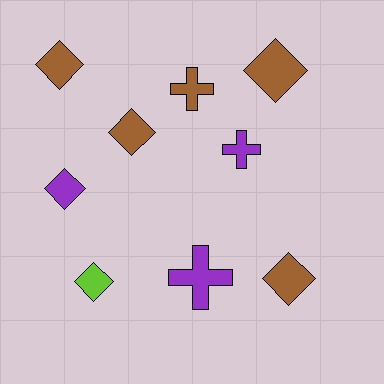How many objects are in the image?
There are 9 objects.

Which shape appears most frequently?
Diamond, with 6 objects.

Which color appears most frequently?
Brown, with 5 objects.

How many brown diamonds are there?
There are 4 brown diamonds.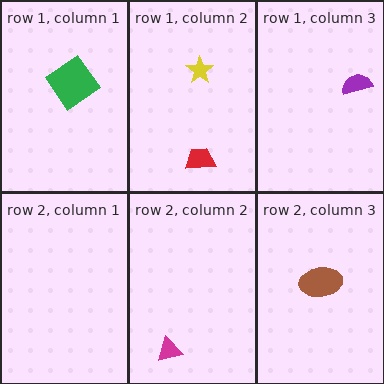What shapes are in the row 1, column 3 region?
The purple semicircle.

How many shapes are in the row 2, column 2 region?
1.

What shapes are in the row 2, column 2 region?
The magenta triangle.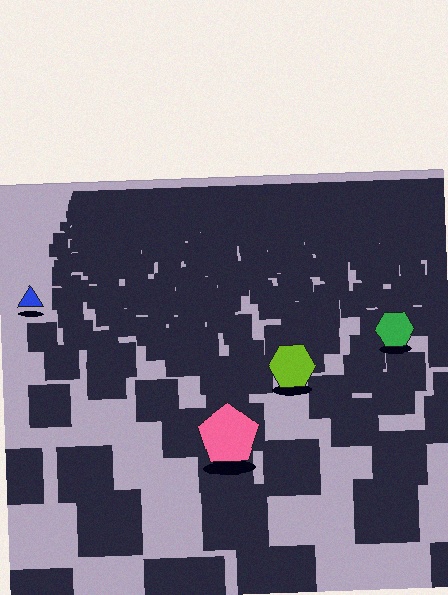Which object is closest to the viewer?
The pink pentagon is closest. The texture marks near it are larger and more spread out.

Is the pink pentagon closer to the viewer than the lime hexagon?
Yes. The pink pentagon is closer — you can tell from the texture gradient: the ground texture is coarser near it.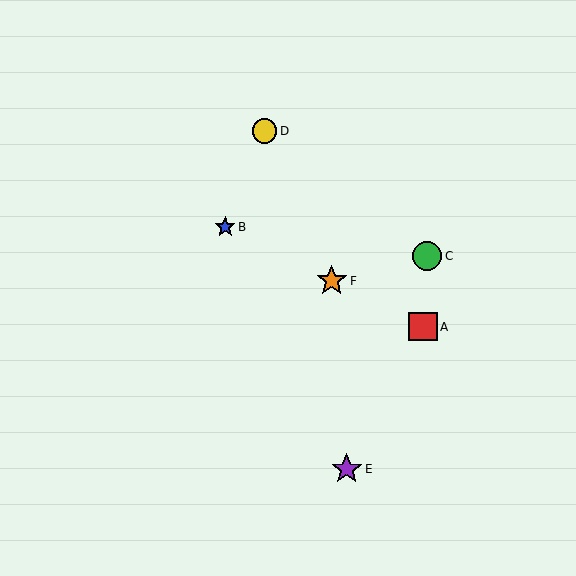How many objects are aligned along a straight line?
3 objects (A, B, F) are aligned along a straight line.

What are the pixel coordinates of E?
Object E is at (347, 469).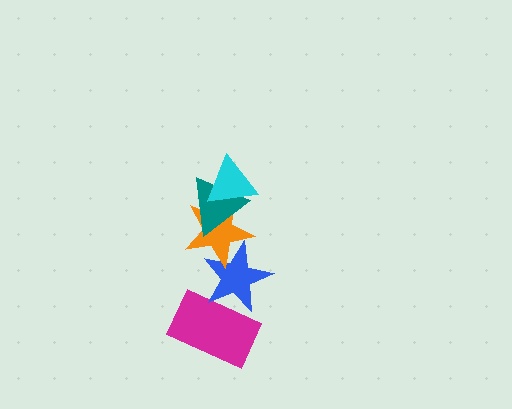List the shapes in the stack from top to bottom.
From top to bottom: the cyan triangle, the teal triangle, the orange star, the blue star, the magenta rectangle.